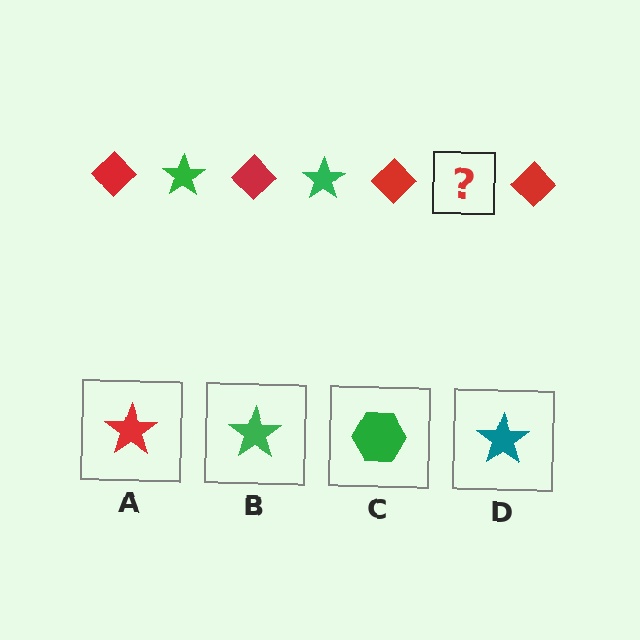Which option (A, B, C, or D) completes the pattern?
B.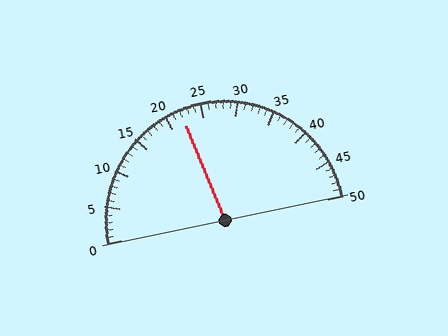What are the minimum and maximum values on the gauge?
The gauge ranges from 0 to 50.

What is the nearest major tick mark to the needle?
The nearest major tick mark is 20.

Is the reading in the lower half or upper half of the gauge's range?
The reading is in the lower half of the range (0 to 50).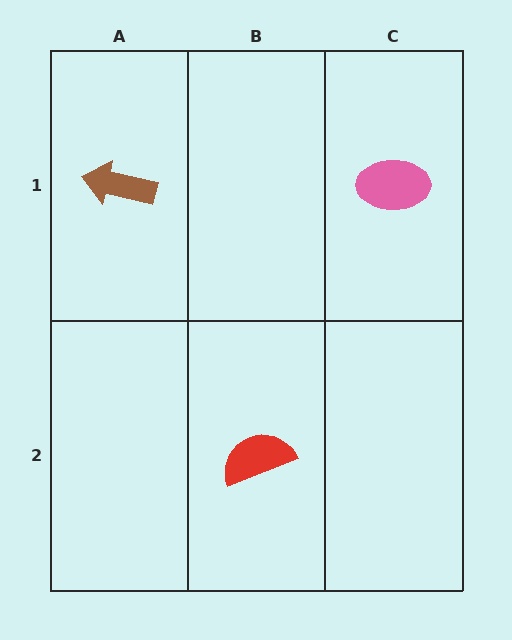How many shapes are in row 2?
1 shape.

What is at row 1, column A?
A brown arrow.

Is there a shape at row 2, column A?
No, that cell is empty.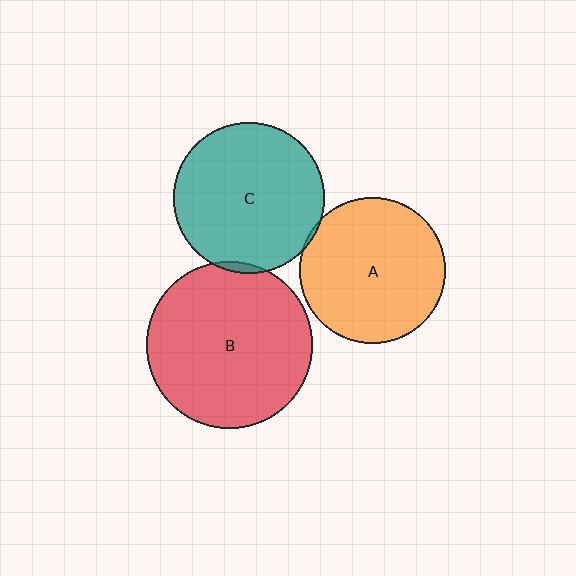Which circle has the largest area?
Circle B (red).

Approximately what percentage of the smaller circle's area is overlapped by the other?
Approximately 5%.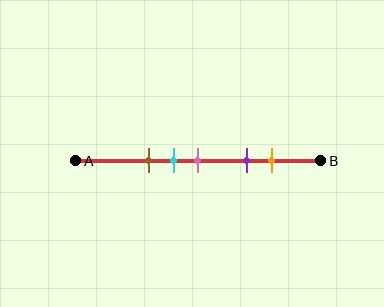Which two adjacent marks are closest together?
The cyan and pink marks are the closest adjacent pair.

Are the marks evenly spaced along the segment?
No, the marks are not evenly spaced.